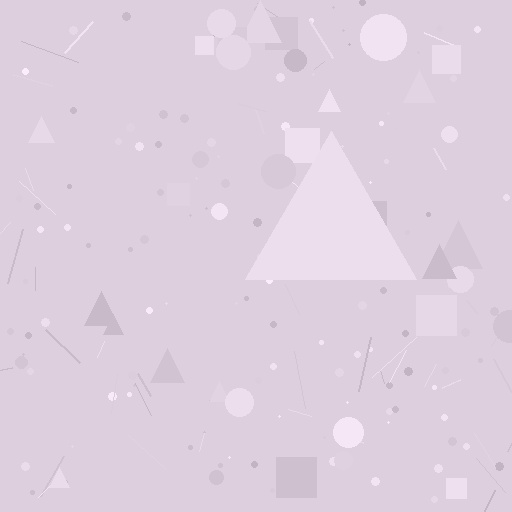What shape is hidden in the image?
A triangle is hidden in the image.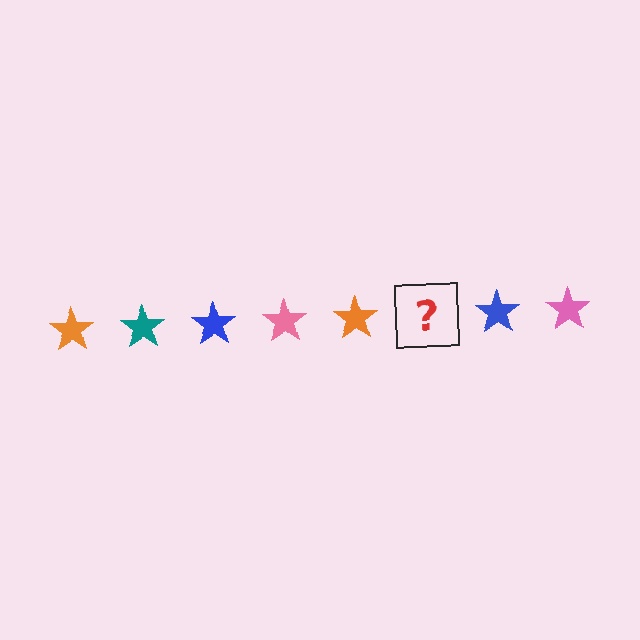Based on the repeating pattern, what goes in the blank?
The blank should be a teal star.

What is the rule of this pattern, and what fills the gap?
The rule is that the pattern cycles through orange, teal, blue, pink stars. The gap should be filled with a teal star.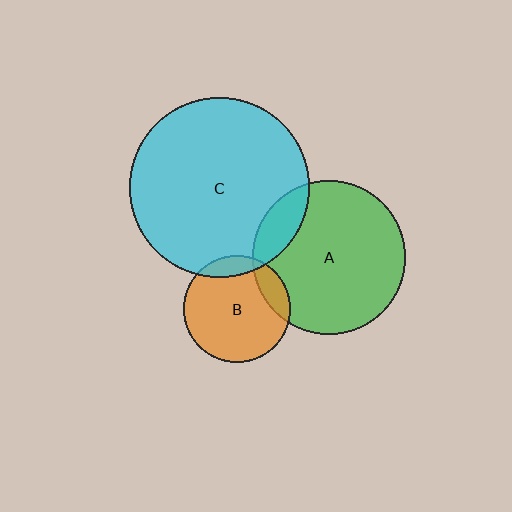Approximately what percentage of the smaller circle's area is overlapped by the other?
Approximately 15%.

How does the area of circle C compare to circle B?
Approximately 2.8 times.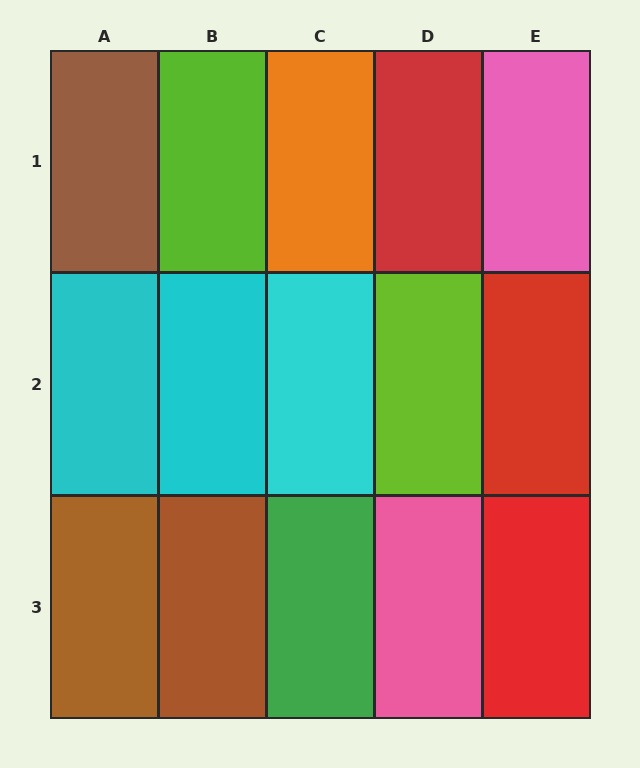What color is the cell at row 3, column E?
Red.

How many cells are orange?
1 cell is orange.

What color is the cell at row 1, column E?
Pink.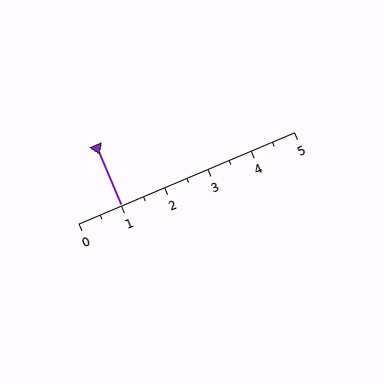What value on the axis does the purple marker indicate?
The marker indicates approximately 1.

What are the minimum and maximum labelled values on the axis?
The axis runs from 0 to 5.